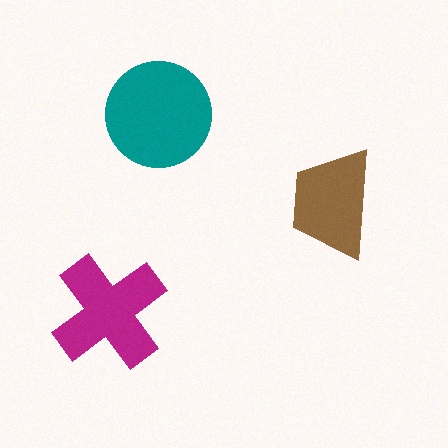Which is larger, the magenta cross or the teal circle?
The teal circle.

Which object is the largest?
The teal circle.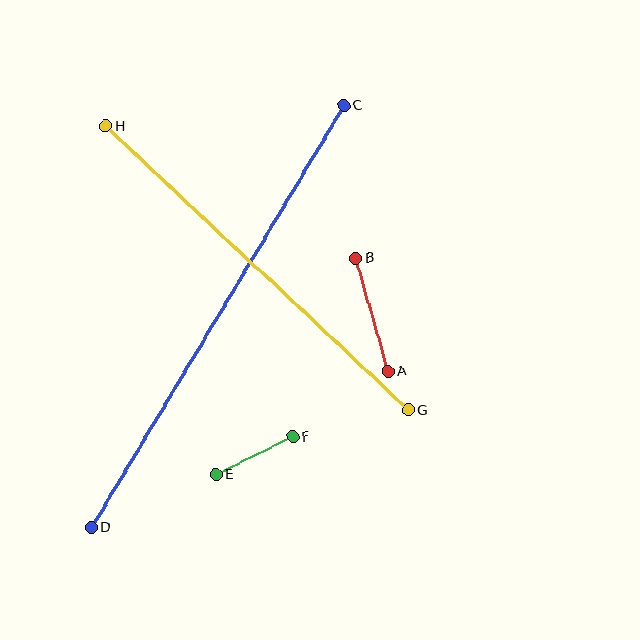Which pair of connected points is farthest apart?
Points C and D are farthest apart.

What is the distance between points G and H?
The distance is approximately 415 pixels.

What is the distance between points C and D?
The distance is approximately 492 pixels.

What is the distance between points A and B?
The distance is approximately 118 pixels.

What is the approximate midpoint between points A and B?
The midpoint is at approximately (372, 315) pixels.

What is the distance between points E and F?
The distance is approximately 85 pixels.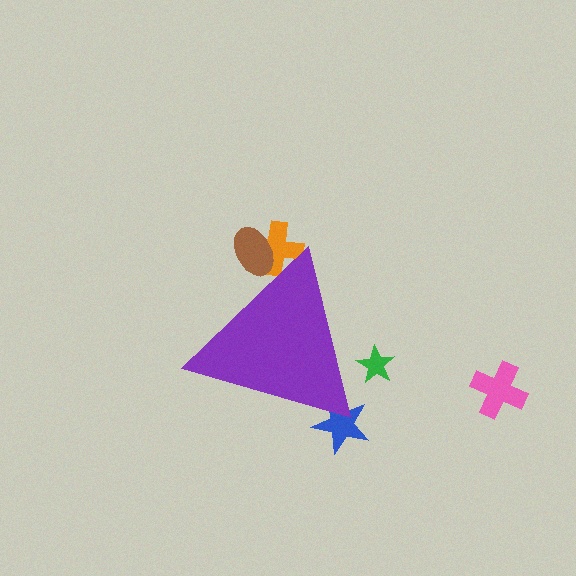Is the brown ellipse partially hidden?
Yes, the brown ellipse is partially hidden behind the purple triangle.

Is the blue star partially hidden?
Yes, the blue star is partially hidden behind the purple triangle.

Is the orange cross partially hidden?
Yes, the orange cross is partially hidden behind the purple triangle.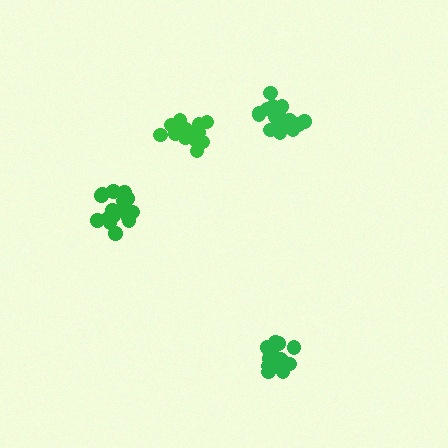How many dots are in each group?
Group 1: 20 dots, Group 2: 17 dots, Group 3: 15 dots, Group 4: 16 dots (68 total).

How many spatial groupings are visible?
There are 4 spatial groupings.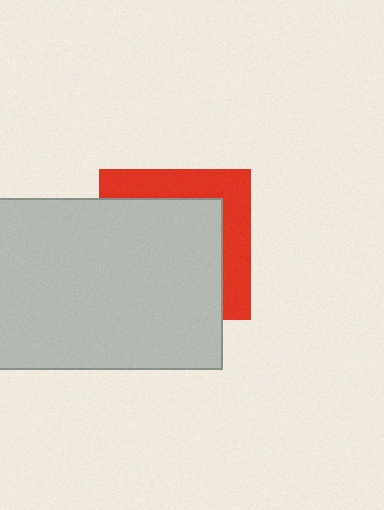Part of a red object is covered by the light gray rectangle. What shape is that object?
It is a square.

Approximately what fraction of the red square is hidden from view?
Roughly 66% of the red square is hidden behind the light gray rectangle.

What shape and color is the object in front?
The object in front is a light gray rectangle.